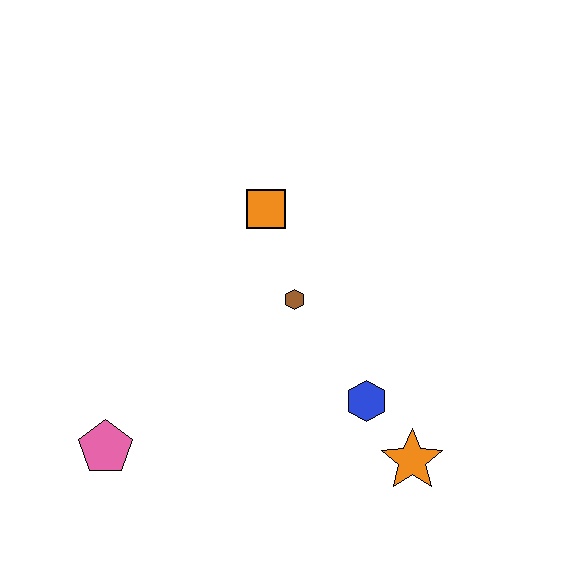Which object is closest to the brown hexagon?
The orange square is closest to the brown hexagon.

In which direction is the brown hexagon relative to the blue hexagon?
The brown hexagon is above the blue hexagon.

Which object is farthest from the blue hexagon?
The pink pentagon is farthest from the blue hexagon.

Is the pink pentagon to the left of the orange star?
Yes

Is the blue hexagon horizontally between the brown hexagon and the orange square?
No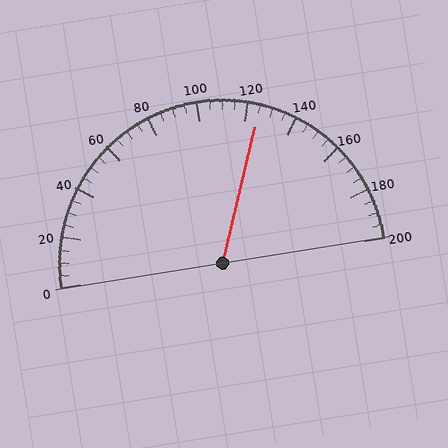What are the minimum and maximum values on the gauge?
The gauge ranges from 0 to 200.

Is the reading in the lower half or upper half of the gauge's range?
The reading is in the upper half of the range (0 to 200).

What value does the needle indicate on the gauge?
The needle indicates approximately 125.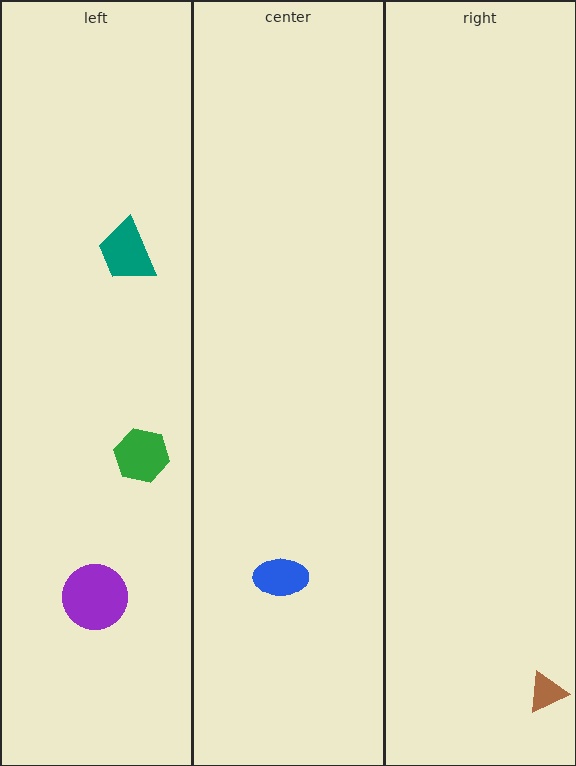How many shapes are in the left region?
3.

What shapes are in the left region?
The purple circle, the teal trapezoid, the green hexagon.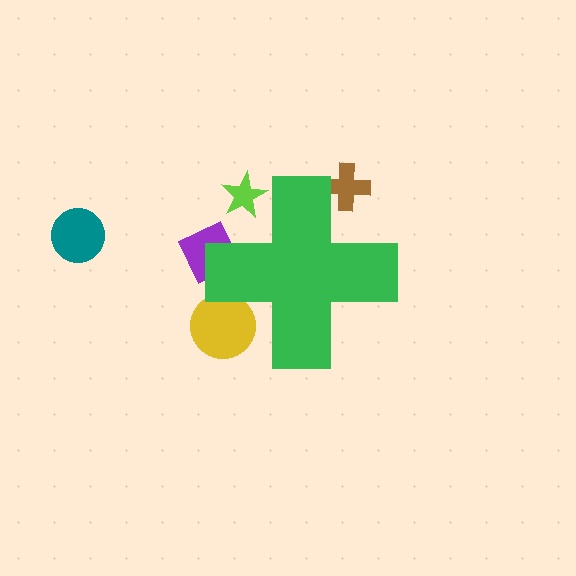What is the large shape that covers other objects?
A green cross.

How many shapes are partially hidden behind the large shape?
4 shapes are partially hidden.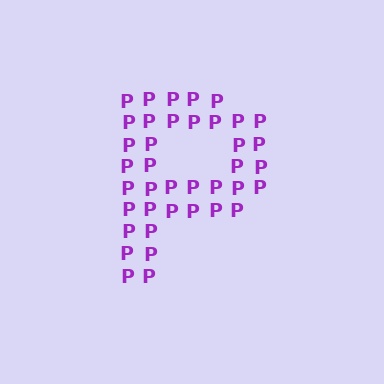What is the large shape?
The large shape is the letter P.